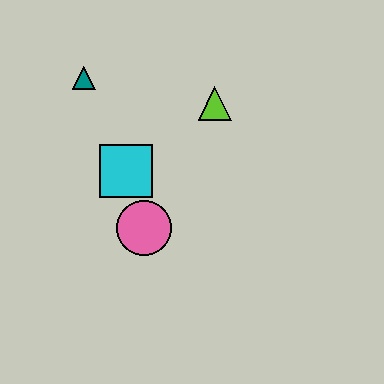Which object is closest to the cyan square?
The pink circle is closest to the cyan square.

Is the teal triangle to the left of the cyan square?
Yes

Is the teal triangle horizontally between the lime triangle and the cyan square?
No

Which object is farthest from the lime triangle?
The pink circle is farthest from the lime triangle.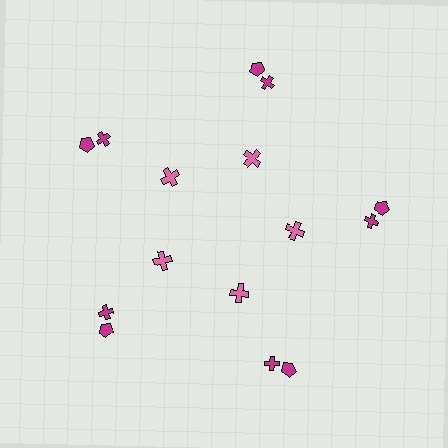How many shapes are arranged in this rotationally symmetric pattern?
There are 15 shapes, arranged in 5 groups of 3.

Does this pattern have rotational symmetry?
Yes, this pattern has 5-fold rotational symmetry. It looks the same after rotating 72 degrees around the center.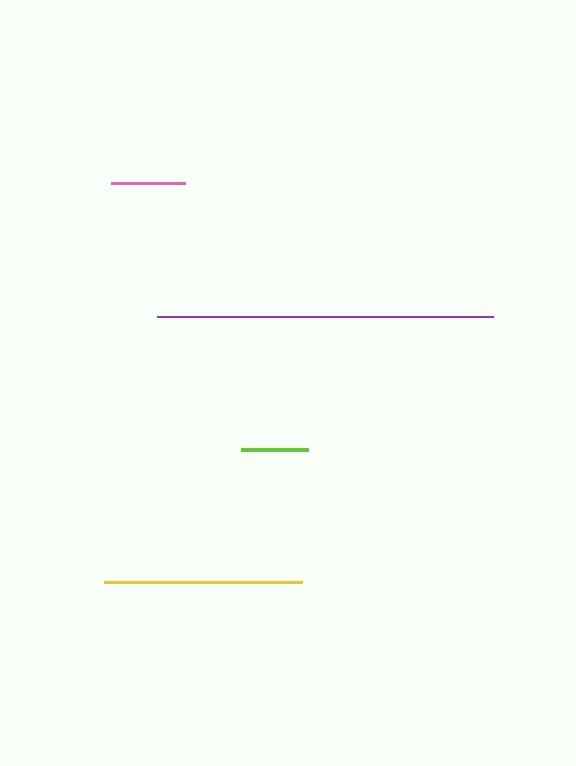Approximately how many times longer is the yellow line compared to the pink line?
The yellow line is approximately 2.7 times the length of the pink line.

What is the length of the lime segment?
The lime segment is approximately 67 pixels long.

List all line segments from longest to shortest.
From longest to shortest: purple, yellow, pink, lime.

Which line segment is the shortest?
The lime line is the shortest at approximately 67 pixels.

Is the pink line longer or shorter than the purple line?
The purple line is longer than the pink line.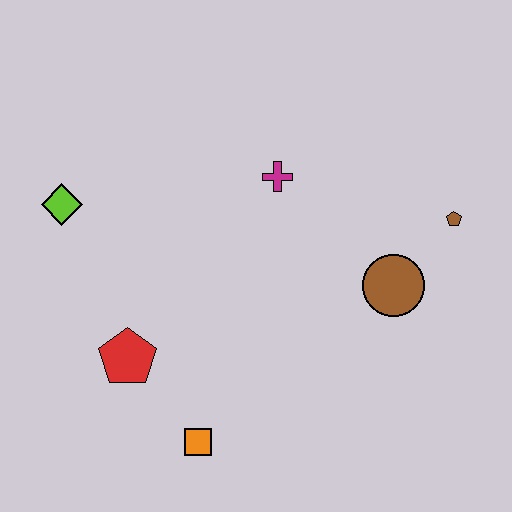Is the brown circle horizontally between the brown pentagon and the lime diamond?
Yes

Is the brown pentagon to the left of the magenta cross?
No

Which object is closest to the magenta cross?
The brown circle is closest to the magenta cross.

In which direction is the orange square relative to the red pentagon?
The orange square is below the red pentagon.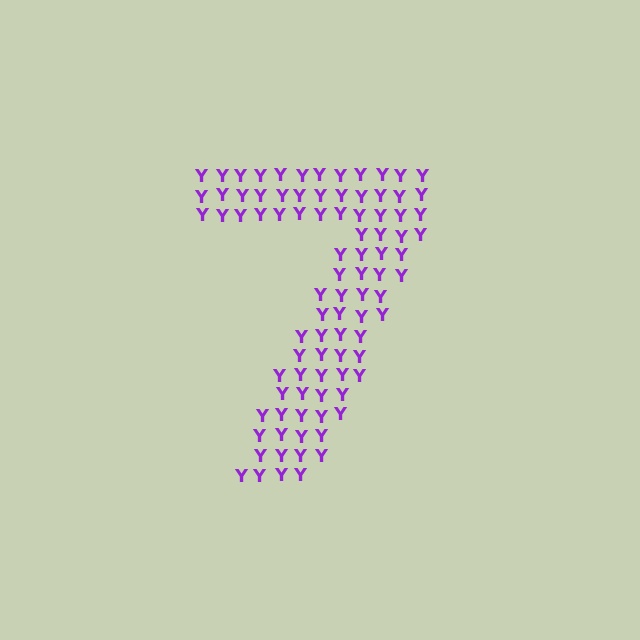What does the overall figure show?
The overall figure shows the digit 7.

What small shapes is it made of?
It is made of small letter Y's.